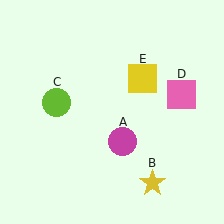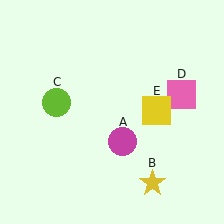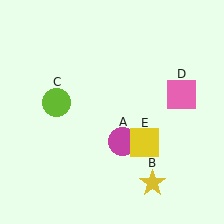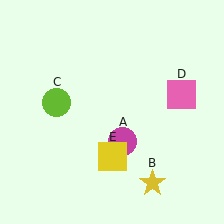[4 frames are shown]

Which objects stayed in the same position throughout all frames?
Magenta circle (object A) and yellow star (object B) and lime circle (object C) and pink square (object D) remained stationary.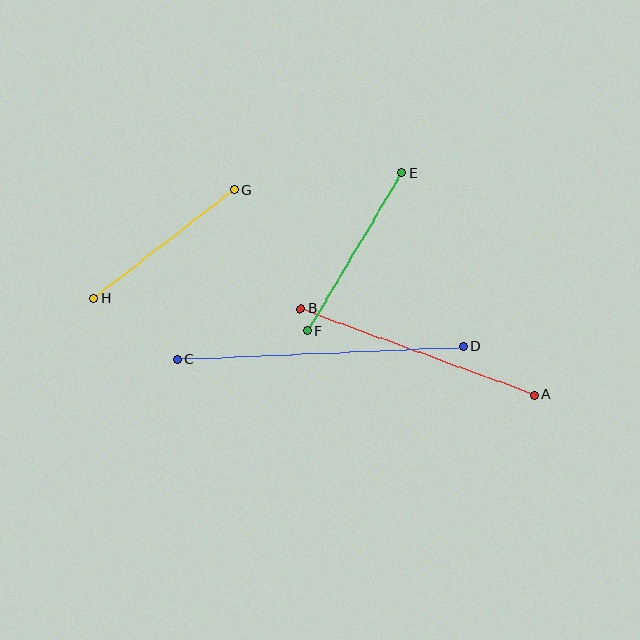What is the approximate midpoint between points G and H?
The midpoint is at approximately (164, 244) pixels.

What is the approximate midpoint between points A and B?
The midpoint is at approximately (417, 352) pixels.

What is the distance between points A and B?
The distance is approximately 250 pixels.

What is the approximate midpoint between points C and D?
The midpoint is at approximately (320, 353) pixels.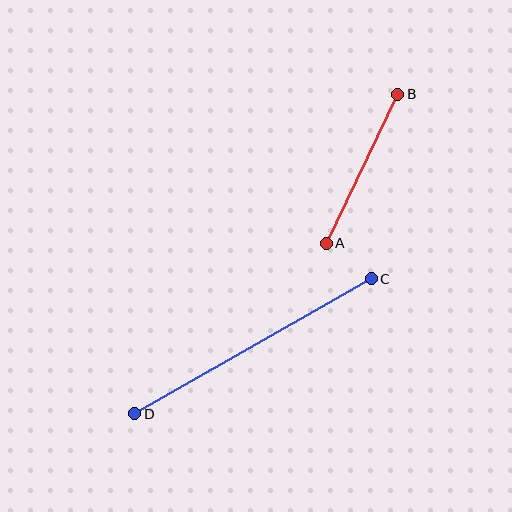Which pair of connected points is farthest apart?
Points C and D are farthest apart.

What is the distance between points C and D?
The distance is approximately 272 pixels.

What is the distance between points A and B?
The distance is approximately 165 pixels.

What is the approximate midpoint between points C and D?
The midpoint is at approximately (253, 346) pixels.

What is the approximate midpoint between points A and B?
The midpoint is at approximately (362, 169) pixels.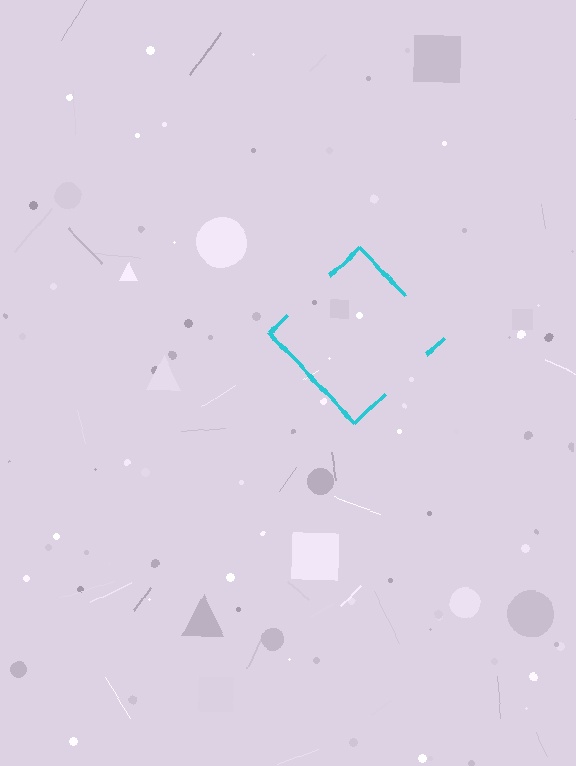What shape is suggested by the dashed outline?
The dashed outline suggests a diamond.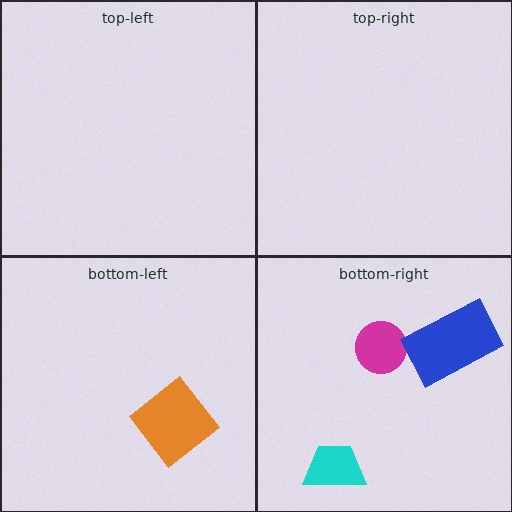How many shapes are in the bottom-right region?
3.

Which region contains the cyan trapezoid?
The bottom-right region.